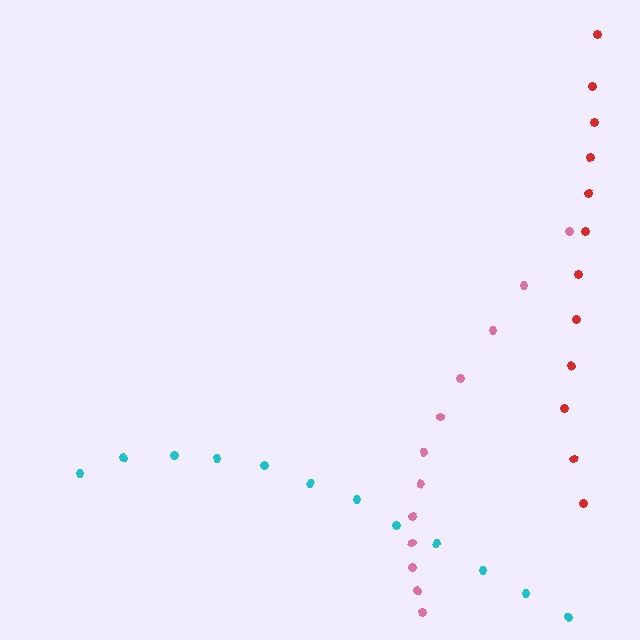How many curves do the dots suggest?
There are 3 distinct paths.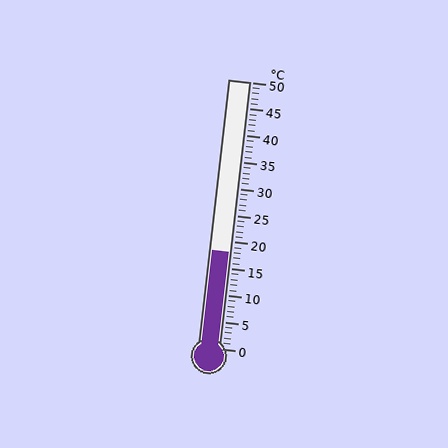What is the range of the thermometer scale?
The thermometer scale ranges from 0°C to 50°C.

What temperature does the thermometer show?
The thermometer shows approximately 18°C.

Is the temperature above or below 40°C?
The temperature is below 40°C.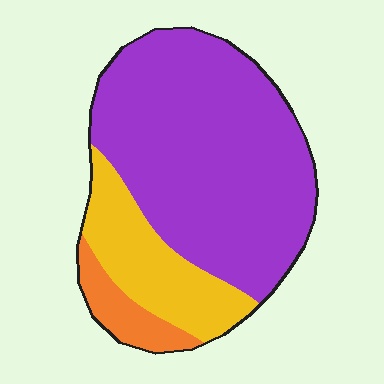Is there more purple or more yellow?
Purple.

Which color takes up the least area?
Orange, at roughly 10%.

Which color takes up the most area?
Purple, at roughly 70%.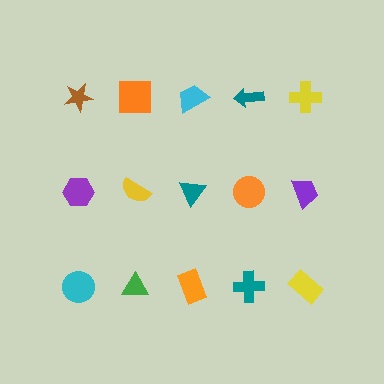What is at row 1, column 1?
A brown star.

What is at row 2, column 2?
A yellow semicircle.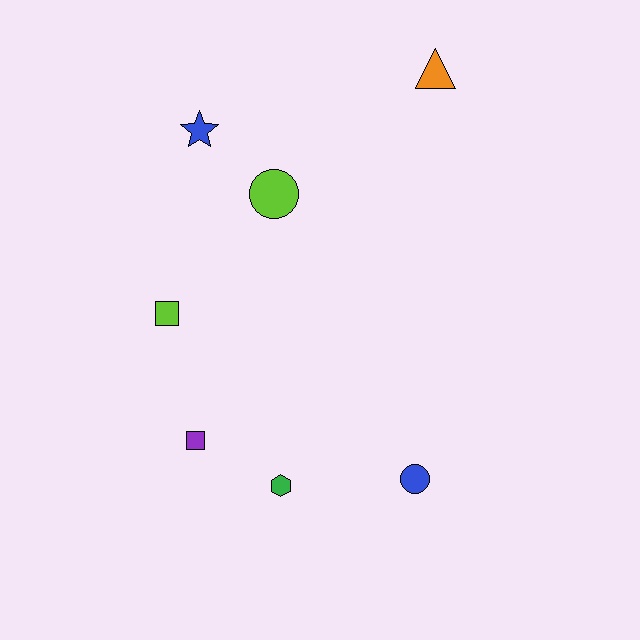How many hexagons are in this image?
There is 1 hexagon.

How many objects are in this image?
There are 7 objects.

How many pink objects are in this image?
There are no pink objects.